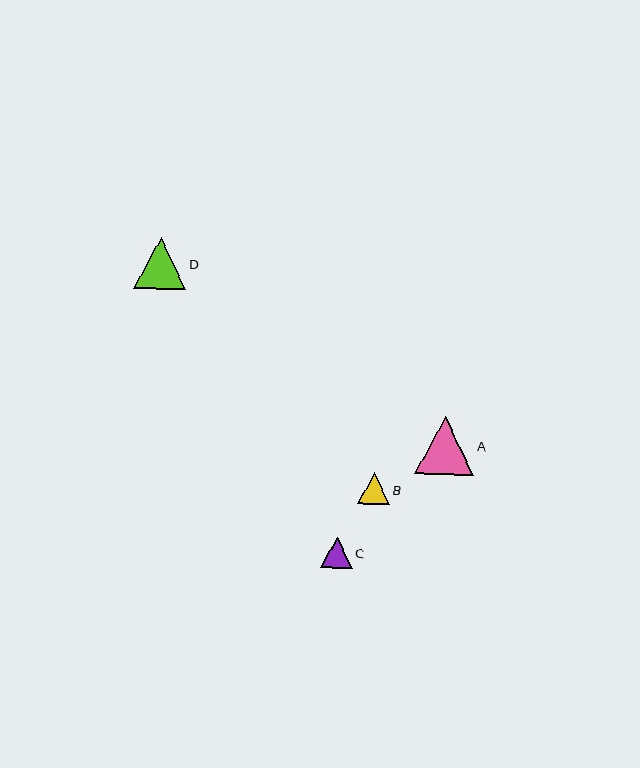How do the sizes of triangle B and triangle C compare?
Triangle B and triangle C are approximately the same size.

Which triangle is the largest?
Triangle A is the largest with a size of approximately 59 pixels.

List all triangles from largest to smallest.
From largest to smallest: A, D, B, C.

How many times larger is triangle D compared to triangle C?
Triangle D is approximately 1.7 times the size of triangle C.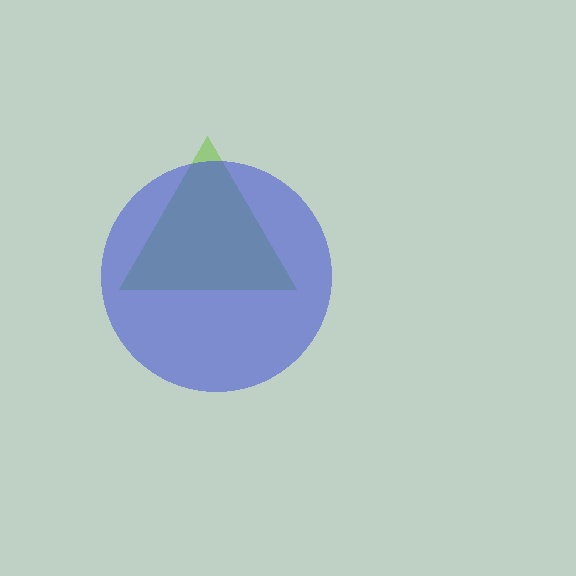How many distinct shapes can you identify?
There are 2 distinct shapes: a lime triangle, a blue circle.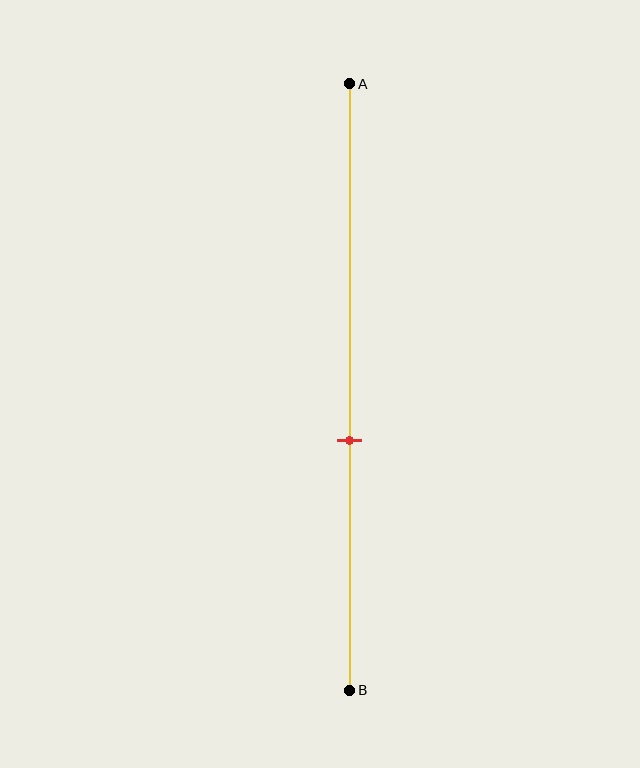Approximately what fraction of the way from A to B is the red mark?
The red mark is approximately 60% of the way from A to B.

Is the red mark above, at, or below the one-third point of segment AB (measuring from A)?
The red mark is below the one-third point of segment AB.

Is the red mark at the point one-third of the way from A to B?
No, the mark is at about 60% from A, not at the 33% one-third point.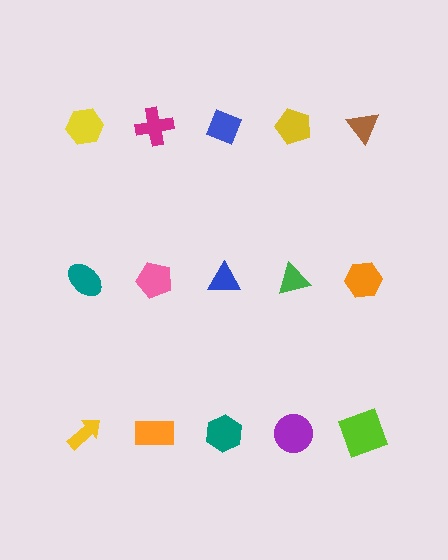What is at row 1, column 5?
A brown triangle.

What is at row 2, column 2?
A pink pentagon.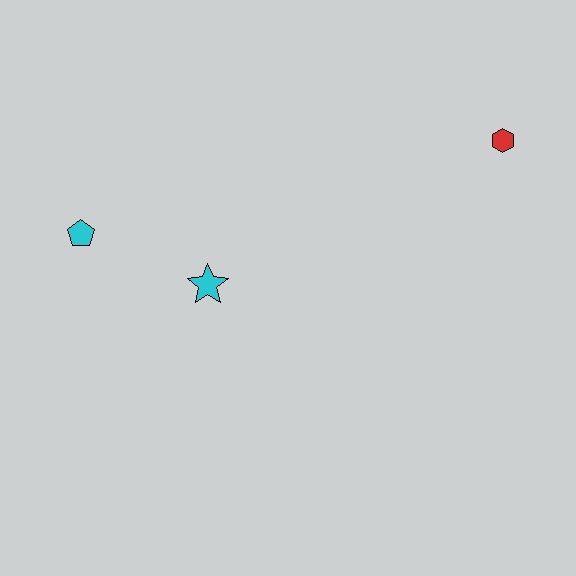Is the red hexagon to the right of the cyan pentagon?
Yes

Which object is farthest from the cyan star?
The red hexagon is farthest from the cyan star.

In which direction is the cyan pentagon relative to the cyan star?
The cyan pentagon is to the left of the cyan star.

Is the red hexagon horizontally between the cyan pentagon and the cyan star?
No